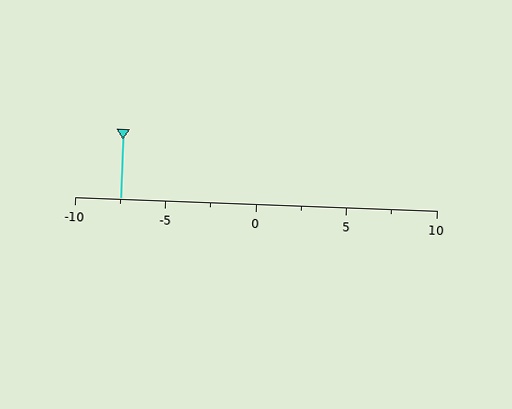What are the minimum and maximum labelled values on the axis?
The axis runs from -10 to 10.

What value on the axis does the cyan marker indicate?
The marker indicates approximately -7.5.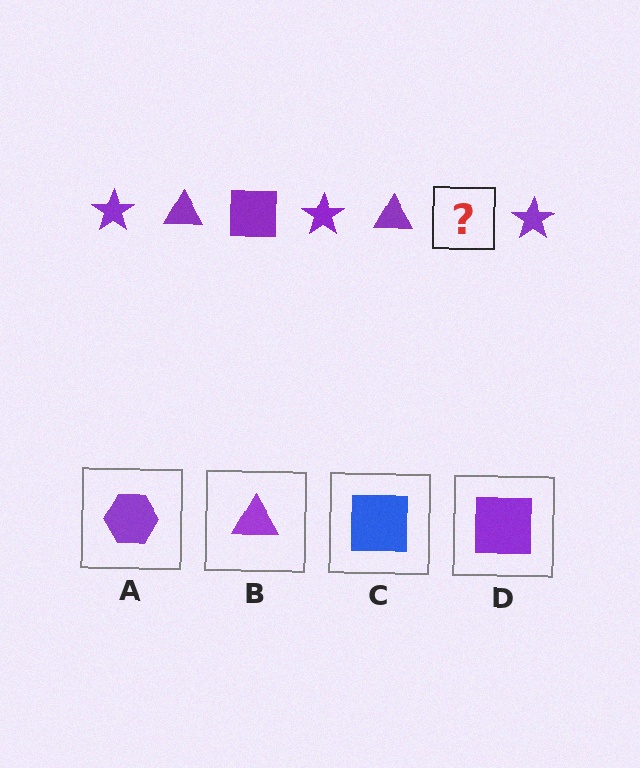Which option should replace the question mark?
Option D.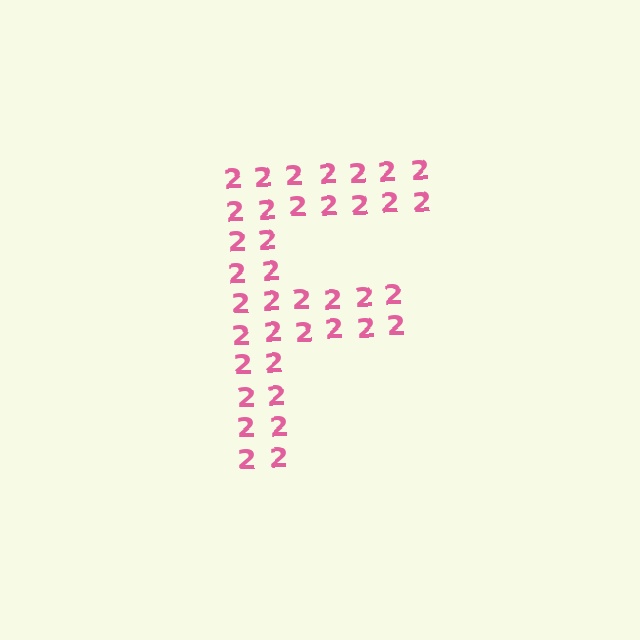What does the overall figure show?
The overall figure shows the letter F.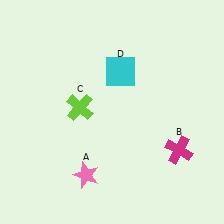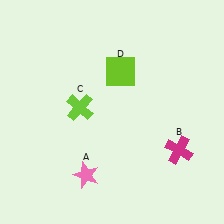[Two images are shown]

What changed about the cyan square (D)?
In Image 1, D is cyan. In Image 2, it changed to lime.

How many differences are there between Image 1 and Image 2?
There is 1 difference between the two images.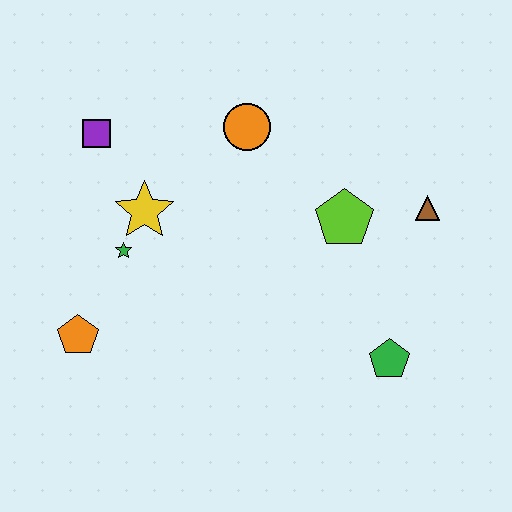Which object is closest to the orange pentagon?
The green star is closest to the orange pentagon.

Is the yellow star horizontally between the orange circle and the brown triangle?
No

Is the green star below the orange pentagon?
No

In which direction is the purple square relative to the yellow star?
The purple square is above the yellow star.